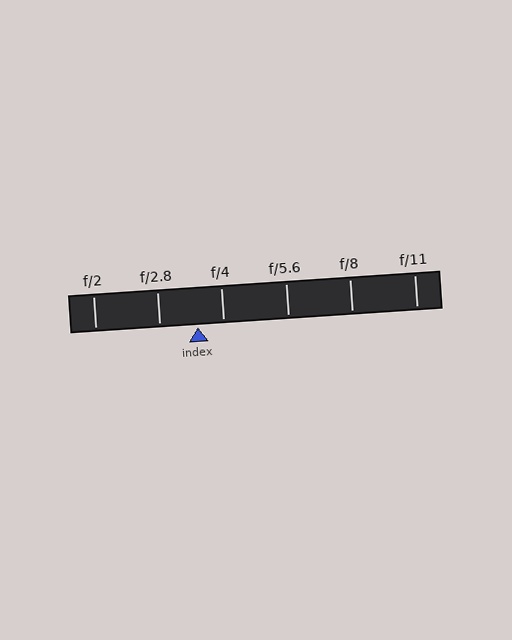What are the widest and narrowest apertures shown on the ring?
The widest aperture shown is f/2 and the narrowest is f/11.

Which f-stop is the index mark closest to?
The index mark is closest to f/4.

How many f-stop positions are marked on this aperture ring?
There are 6 f-stop positions marked.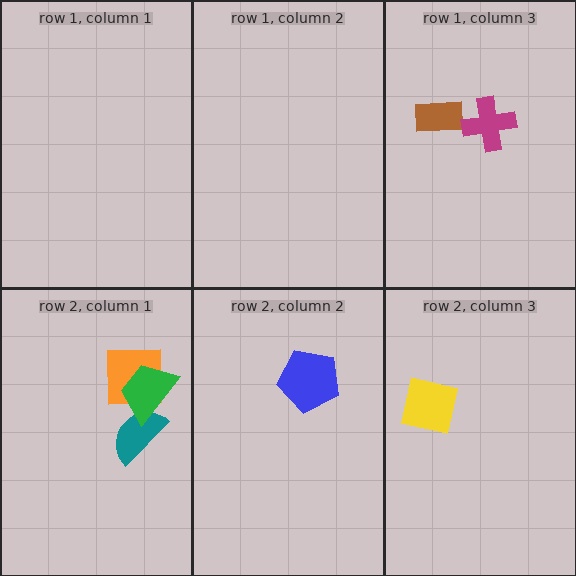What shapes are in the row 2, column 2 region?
The blue pentagon.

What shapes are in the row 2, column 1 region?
The orange square, the teal semicircle, the green trapezoid.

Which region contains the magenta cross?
The row 1, column 3 region.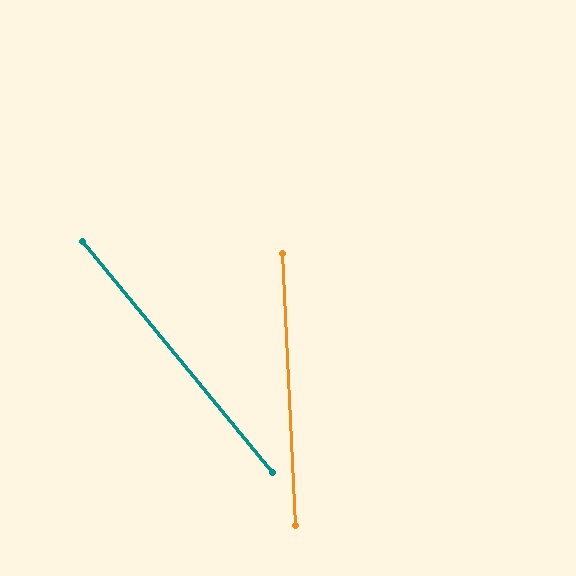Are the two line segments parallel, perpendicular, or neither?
Neither parallel nor perpendicular — they differ by about 37°.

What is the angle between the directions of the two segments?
Approximately 37 degrees.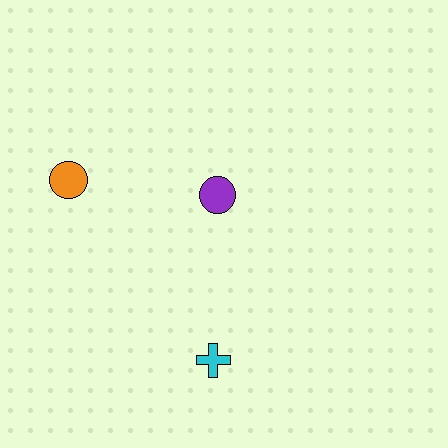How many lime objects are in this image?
There are no lime objects.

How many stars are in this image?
There are no stars.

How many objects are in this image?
There are 3 objects.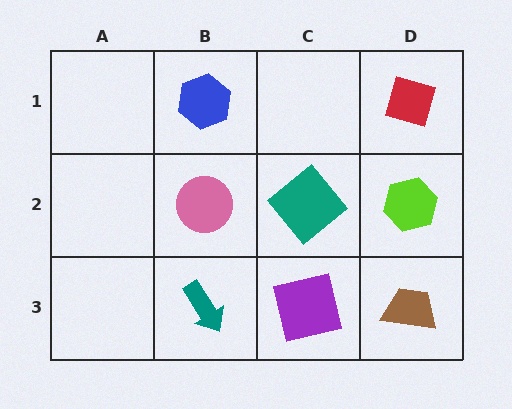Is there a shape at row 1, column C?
No, that cell is empty.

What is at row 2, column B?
A pink circle.